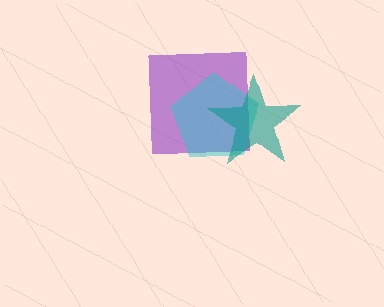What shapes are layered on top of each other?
The layered shapes are: a purple square, a cyan pentagon, a teal star.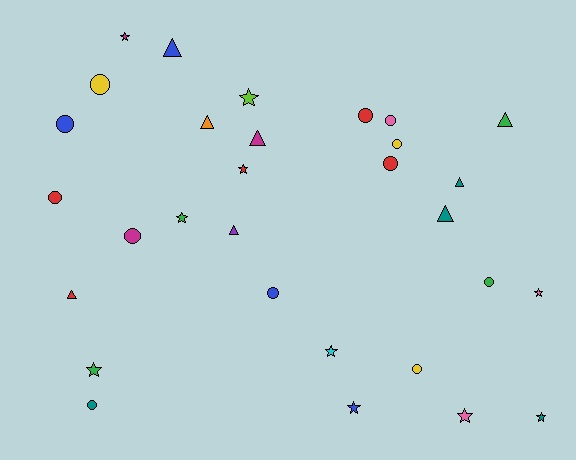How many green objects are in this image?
There are 4 green objects.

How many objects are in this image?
There are 30 objects.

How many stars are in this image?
There are 10 stars.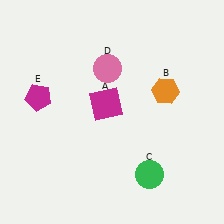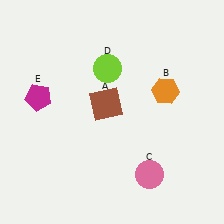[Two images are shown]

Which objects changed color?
A changed from magenta to brown. C changed from green to pink. D changed from pink to lime.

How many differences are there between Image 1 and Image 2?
There are 3 differences between the two images.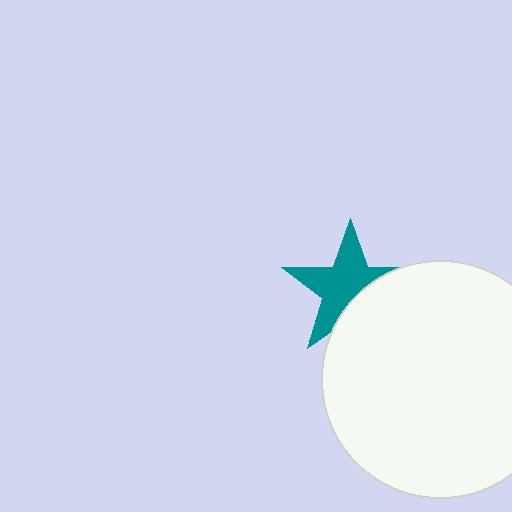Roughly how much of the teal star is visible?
Most of it is visible (roughly 65%).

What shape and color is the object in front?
The object in front is a white circle.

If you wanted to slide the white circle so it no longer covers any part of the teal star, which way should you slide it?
Slide it toward the lower-right — that is the most direct way to separate the two shapes.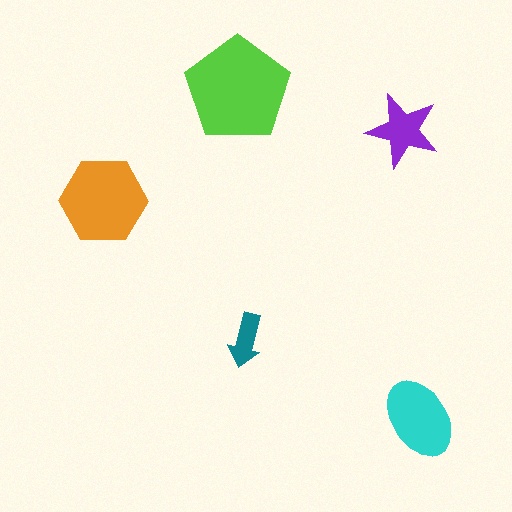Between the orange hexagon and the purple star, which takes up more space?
The orange hexagon.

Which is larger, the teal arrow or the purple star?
The purple star.